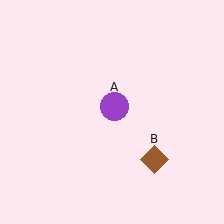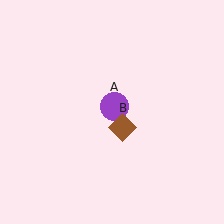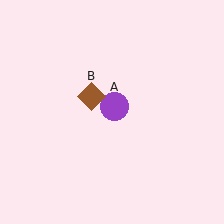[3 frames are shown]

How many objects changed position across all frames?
1 object changed position: brown diamond (object B).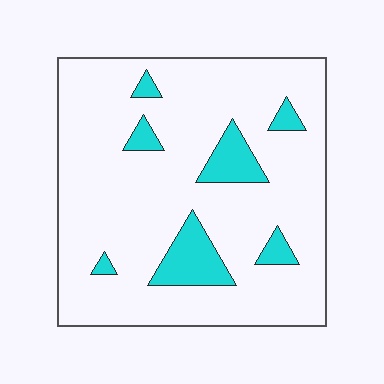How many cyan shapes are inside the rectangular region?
7.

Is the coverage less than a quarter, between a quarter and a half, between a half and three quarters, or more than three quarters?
Less than a quarter.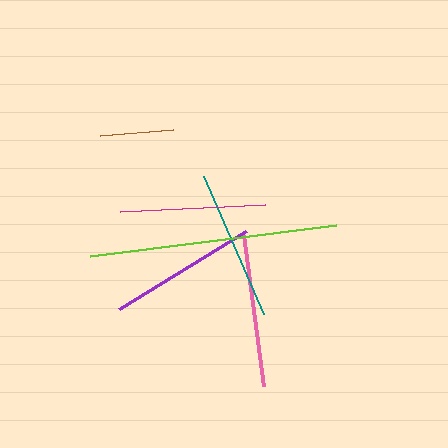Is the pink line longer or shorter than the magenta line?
The pink line is longer than the magenta line.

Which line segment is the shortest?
The brown line is the shortest at approximately 73 pixels.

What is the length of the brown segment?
The brown segment is approximately 73 pixels long.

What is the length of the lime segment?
The lime segment is approximately 248 pixels long.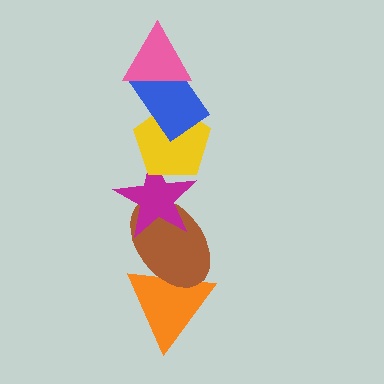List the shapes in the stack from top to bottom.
From top to bottom: the pink triangle, the blue rectangle, the yellow pentagon, the magenta star, the brown ellipse, the orange triangle.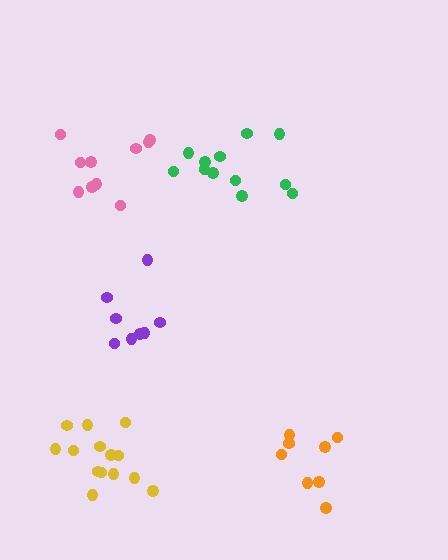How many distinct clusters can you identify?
There are 5 distinct clusters.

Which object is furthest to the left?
The yellow cluster is leftmost.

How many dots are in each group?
Group 1: 12 dots, Group 2: 14 dots, Group 3: 8 dots, Group 4: 8 dots, Group 5: 10 dots (52 total).